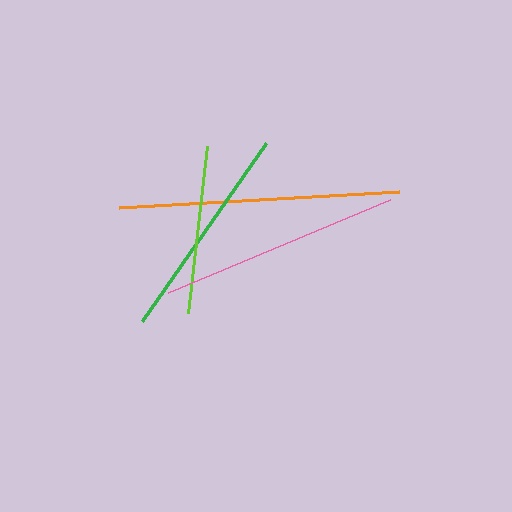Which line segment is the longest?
The orange line is the longest at approximately 280 pixels.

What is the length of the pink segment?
The pink segment is approximately 240 pixels long.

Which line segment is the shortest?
The lime line is the shortest at approximately 168 pixels.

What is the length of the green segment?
The green segment is approximately 217 pixels long.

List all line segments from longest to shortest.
From longest to shortest: orange, pink, green, lime.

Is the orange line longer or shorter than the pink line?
The orange line is longer than the pink line.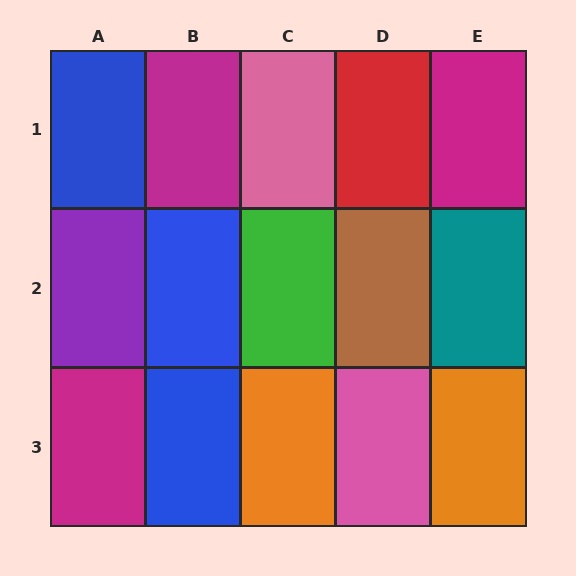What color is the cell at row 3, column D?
Pink.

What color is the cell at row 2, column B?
Blue.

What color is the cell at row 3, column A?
Magenta.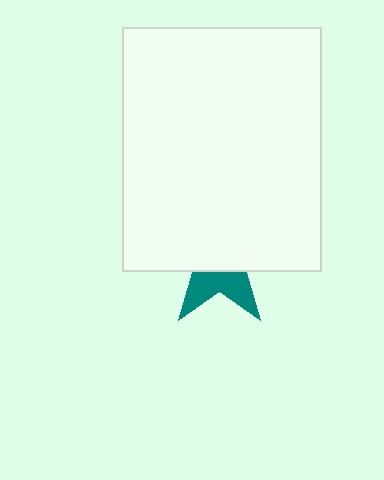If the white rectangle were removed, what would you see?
You would see the complete teal star.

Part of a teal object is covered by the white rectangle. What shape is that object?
It is a star.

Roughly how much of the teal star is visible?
A small part of it is visible (roughly 37%).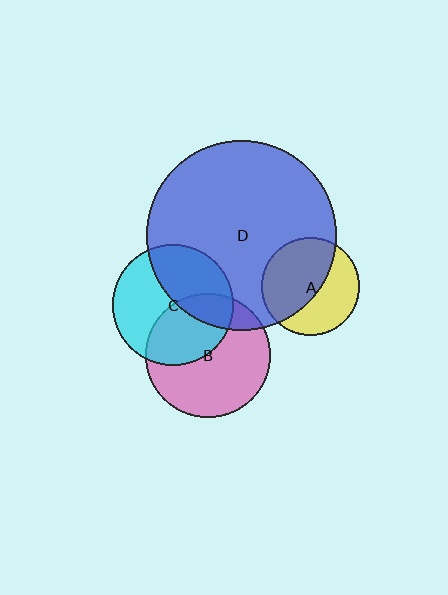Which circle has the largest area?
Circle D (blue).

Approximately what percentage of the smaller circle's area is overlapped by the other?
Approximately 15%.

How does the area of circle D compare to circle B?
Approximately 2.3 times.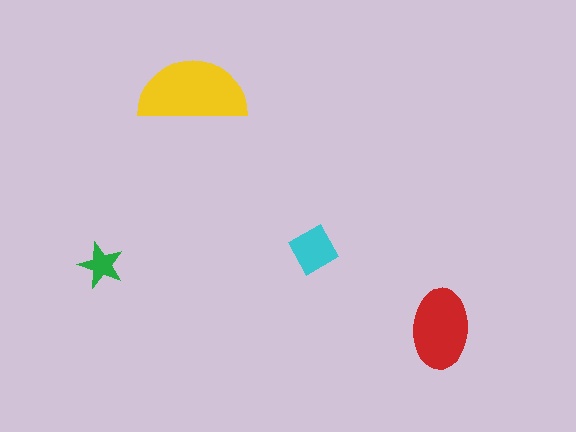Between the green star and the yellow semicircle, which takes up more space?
The yellow semicircle.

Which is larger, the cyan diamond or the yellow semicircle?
The yellow semicircle.